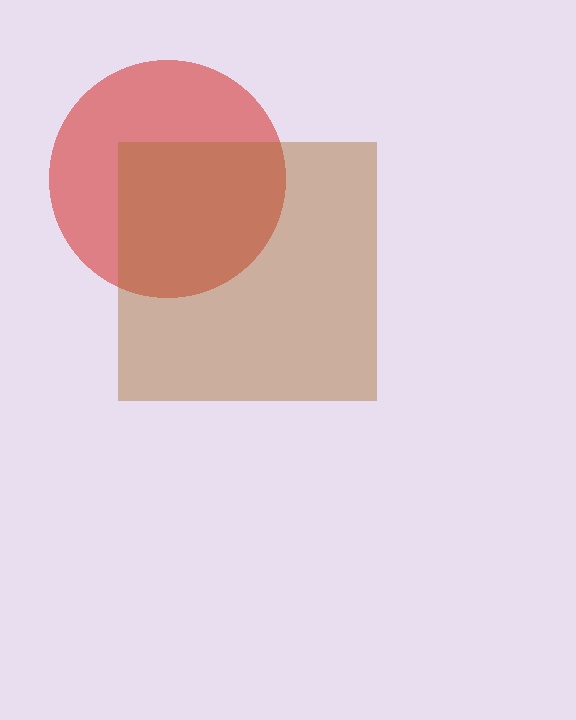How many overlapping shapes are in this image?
There are 2 overlapping shapes in the image.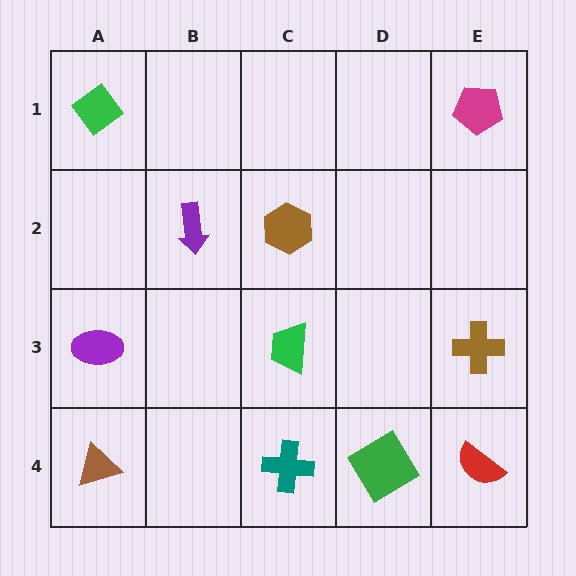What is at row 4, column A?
A brown triangle.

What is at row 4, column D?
A green diamond.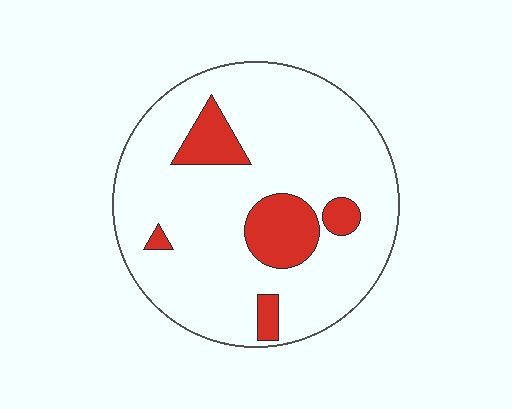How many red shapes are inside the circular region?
5.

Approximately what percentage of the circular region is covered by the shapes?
Approximately 15%.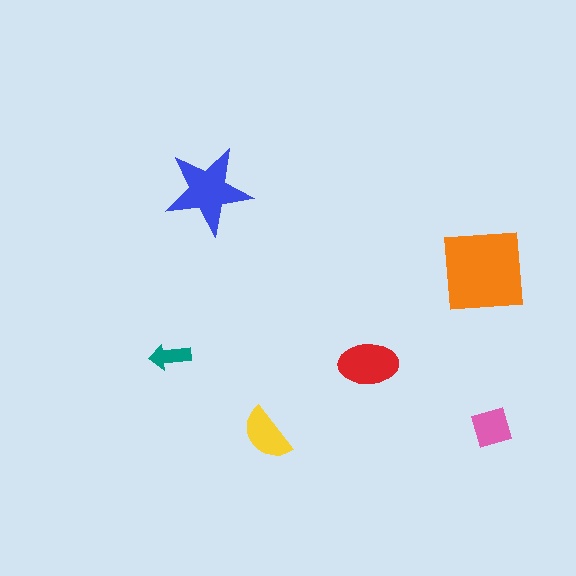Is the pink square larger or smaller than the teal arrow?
Larger.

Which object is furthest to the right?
The pink square is rightmost.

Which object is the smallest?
The teal arrow.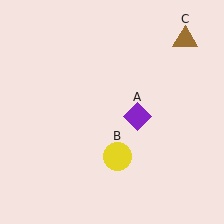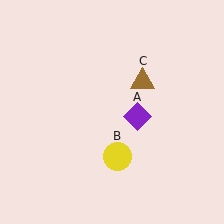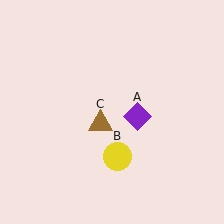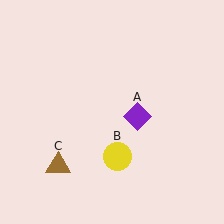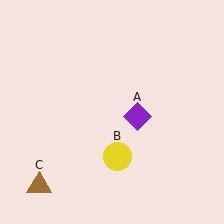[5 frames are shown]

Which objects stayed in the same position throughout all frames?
Purple diamond (object A) and yellow circle (object B) remained stationary.